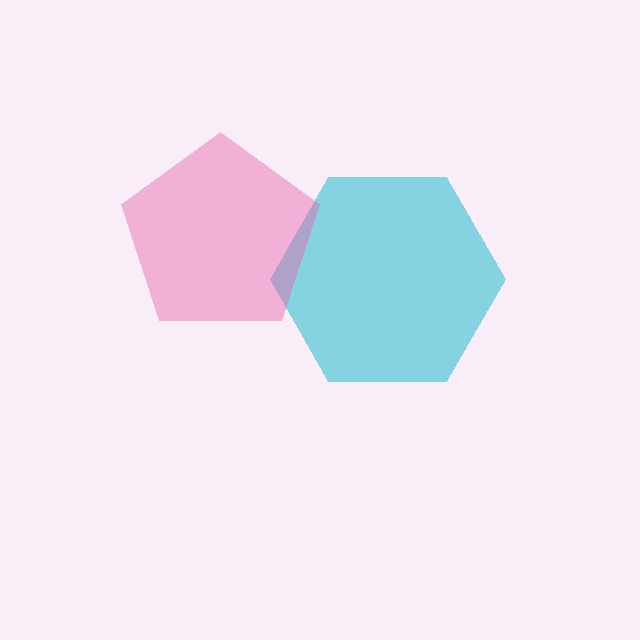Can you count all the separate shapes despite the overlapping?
Yes, there are 2 separate shapes.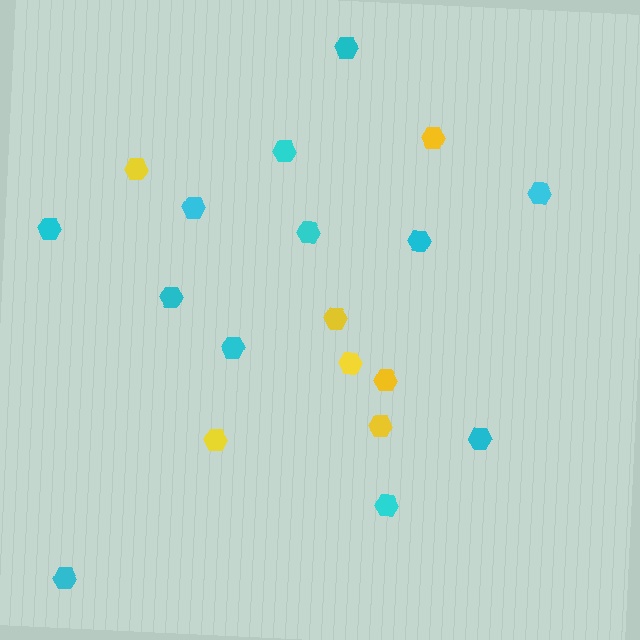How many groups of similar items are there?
There are 2 groups: one group of yellow hexagons (7) and one group of cyan hexagons (12).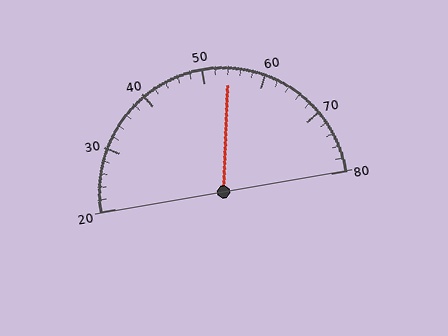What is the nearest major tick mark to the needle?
The nearest major tick mark is 50.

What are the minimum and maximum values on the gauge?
The gauge ranges from 20 to 80.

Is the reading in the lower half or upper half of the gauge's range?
The reading is in the upper half of the range (20 to 80).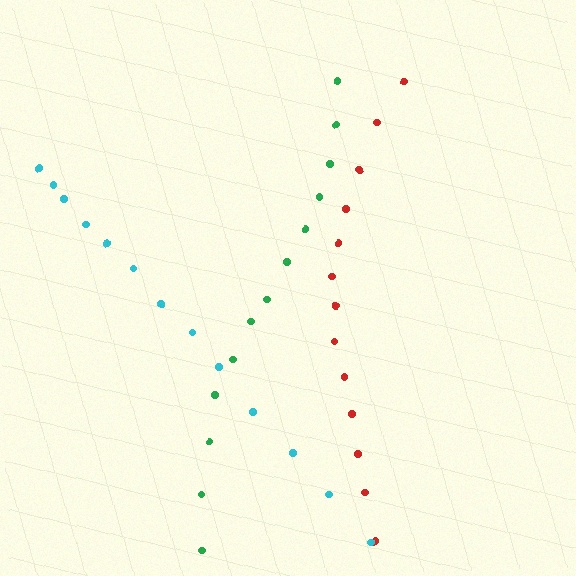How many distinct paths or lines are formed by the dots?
There are 3 distinct paths.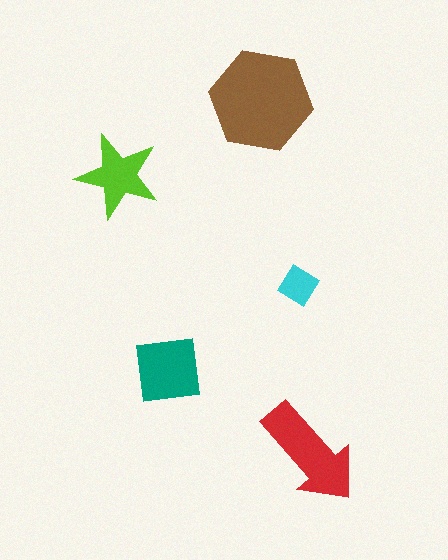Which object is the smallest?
The cyan diamond.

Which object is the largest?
The brown hexagon.